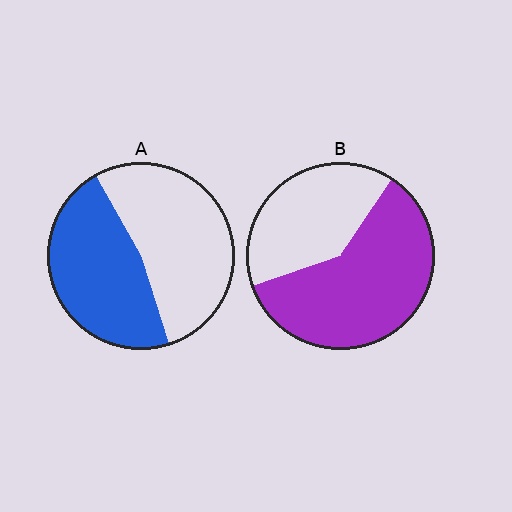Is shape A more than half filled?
Roughly half.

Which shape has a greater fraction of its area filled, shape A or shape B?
Shape B.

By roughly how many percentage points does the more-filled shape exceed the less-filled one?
By roughly 15 percentage points (B over A).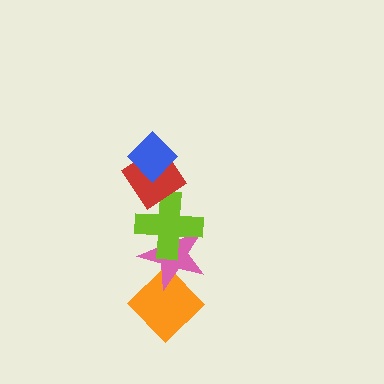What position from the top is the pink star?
The pink star is 4th from the top.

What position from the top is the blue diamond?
The blue diamond is 1st from the top.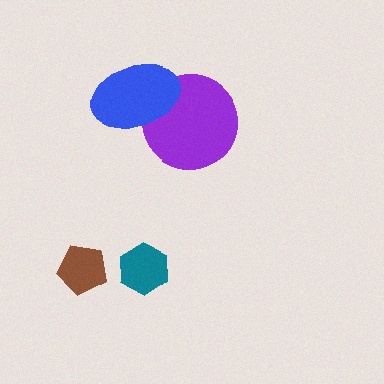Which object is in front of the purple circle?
The blue ellipse is in front of the purple circle.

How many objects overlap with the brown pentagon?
0 objects overlap with the brown pentagon.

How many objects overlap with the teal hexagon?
0 objects overlap with the teal hexagon.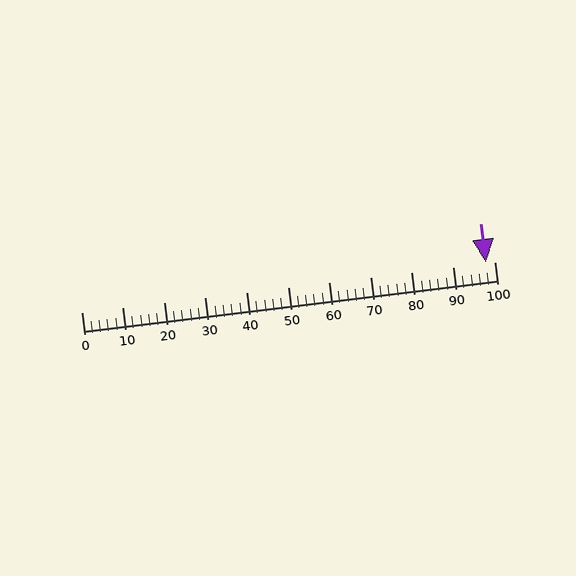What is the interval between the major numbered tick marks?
The major tick marks are spaced 10 units apart.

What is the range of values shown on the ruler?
The ruler shows values from 0 to 100.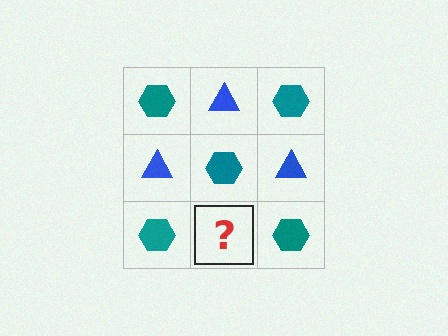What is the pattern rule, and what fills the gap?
The rule is that it alternates teal hexagon and blue triangle in a checkerboard pattern. The gap should be filled with a blue triangle.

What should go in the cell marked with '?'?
The missing cell should contain a blue triangle.